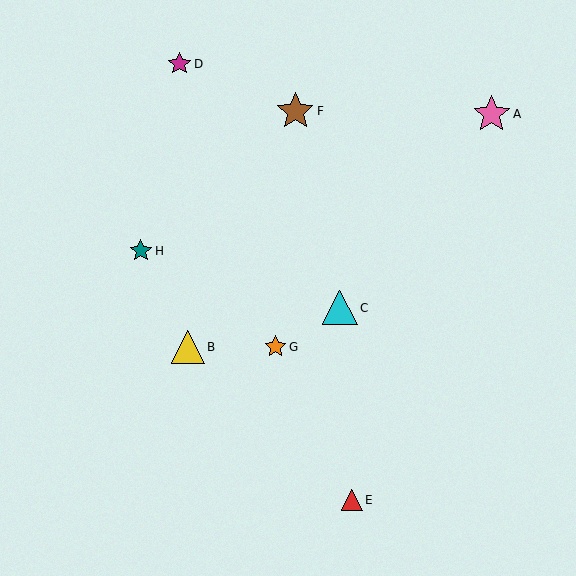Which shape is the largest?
The pink star (labeled A) is the largest.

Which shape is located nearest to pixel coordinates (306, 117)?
The brown star (labeled F) at (295, 112) is nearest to that location.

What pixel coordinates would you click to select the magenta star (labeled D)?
Click at (180, 64) to select the magenta star D.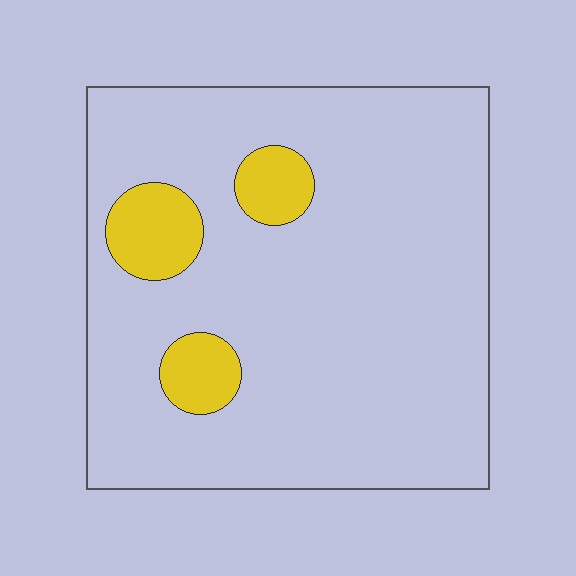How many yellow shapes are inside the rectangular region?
3.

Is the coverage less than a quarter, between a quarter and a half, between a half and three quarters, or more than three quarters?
Less than a quarter.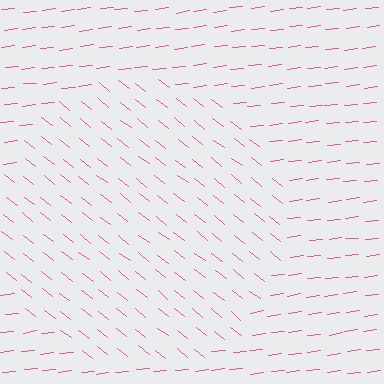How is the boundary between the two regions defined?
The boundary is defined purely by a change in line orientation (approximately 45 degrees difference). All lines are the same color and thickness.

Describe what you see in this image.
The image is filled with small pink line segments. A circle region in the image has lines oriented differently from the surrounding lines, creating a visible texture boundary.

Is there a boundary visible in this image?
Yes, there is a texture boundary formed by a change in line orientation.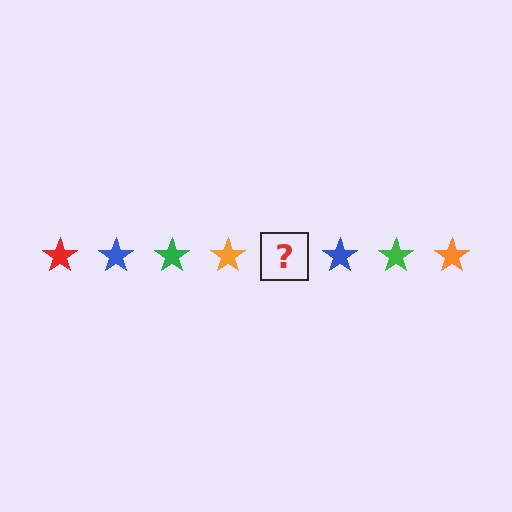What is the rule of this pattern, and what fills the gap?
The rule is that the pattern cycles through red, blue, green, orange stars. The gap should be filled with a red star.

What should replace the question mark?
The question mark should be replaced with a red star.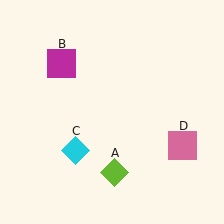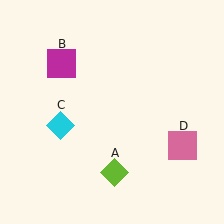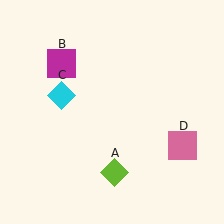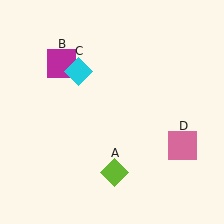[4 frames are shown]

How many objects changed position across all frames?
1 object changed position: cyan diamond (object C).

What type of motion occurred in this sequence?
The cyan diamond (object C) rotated clockwise around the center of the scene.